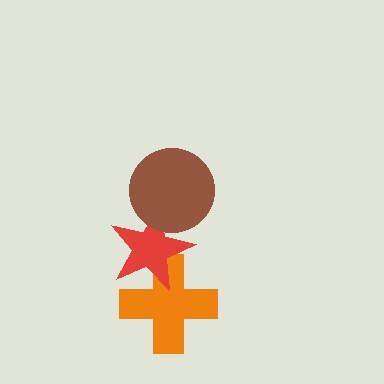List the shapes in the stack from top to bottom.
From top to bottom: the brown circle, the red star, the orange cross.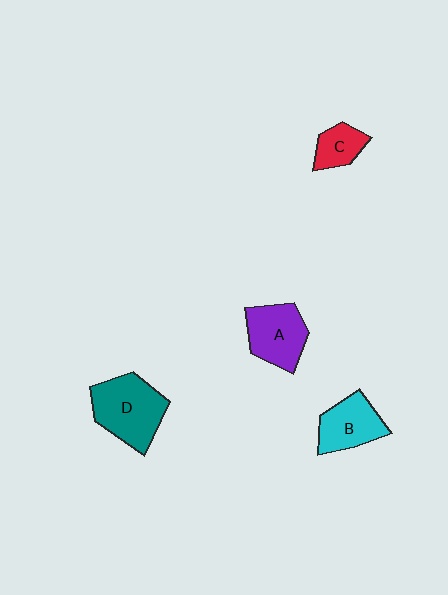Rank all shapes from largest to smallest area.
From largest to smallest: D (teal), A (purple), B (cyan), C (red).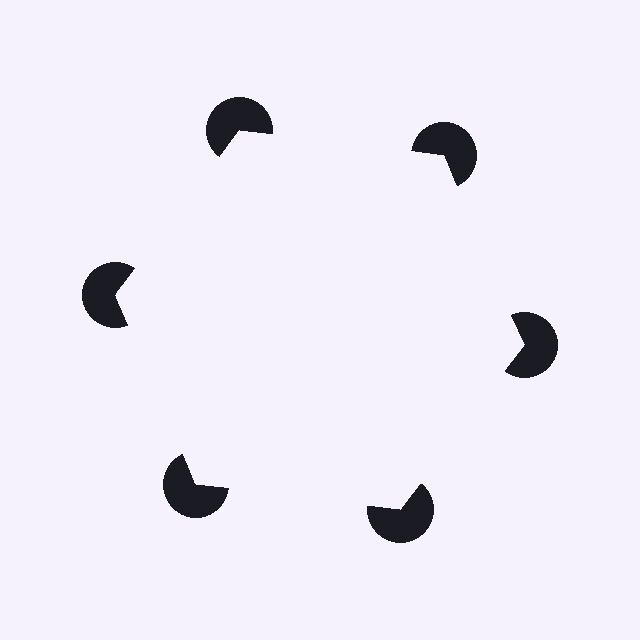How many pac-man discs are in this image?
There are 6 — one at each vertex of the illusory hexagon.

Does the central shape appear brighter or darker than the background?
It typically appears slightly brighter than the background, even though no actual brightness change is drawn.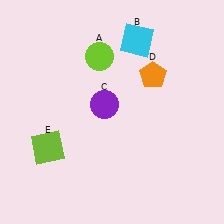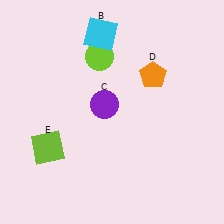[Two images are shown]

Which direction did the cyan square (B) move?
The cyan square (B) moved left.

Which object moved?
The cyan square (B) moved left.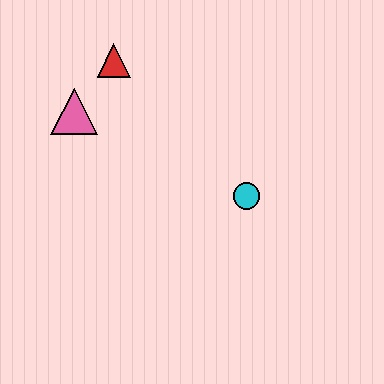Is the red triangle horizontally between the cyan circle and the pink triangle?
Yes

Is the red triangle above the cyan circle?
Yes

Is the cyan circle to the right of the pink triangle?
Yes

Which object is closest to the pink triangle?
The red triangle is closest to the pink triangle.